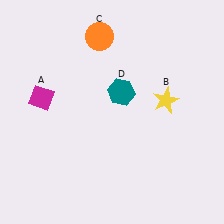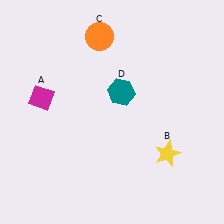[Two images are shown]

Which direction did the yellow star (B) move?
The yellow star (B) moved down.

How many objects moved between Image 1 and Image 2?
1 object moved between the two images.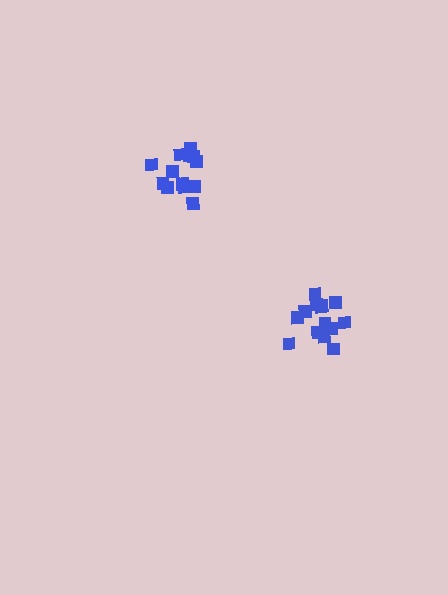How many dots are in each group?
Group 1: 13 dots, Group 2: 15 dots (28 total).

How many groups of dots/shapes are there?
There are 2 groups.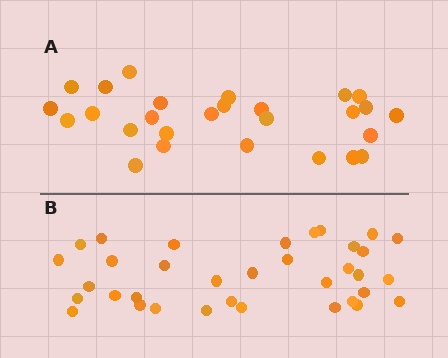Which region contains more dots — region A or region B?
Region B (the bottom region) has more dots.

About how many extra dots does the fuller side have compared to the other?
Region B has roughly 8 or so more dots than region A.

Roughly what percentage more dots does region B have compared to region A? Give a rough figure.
About 30% more.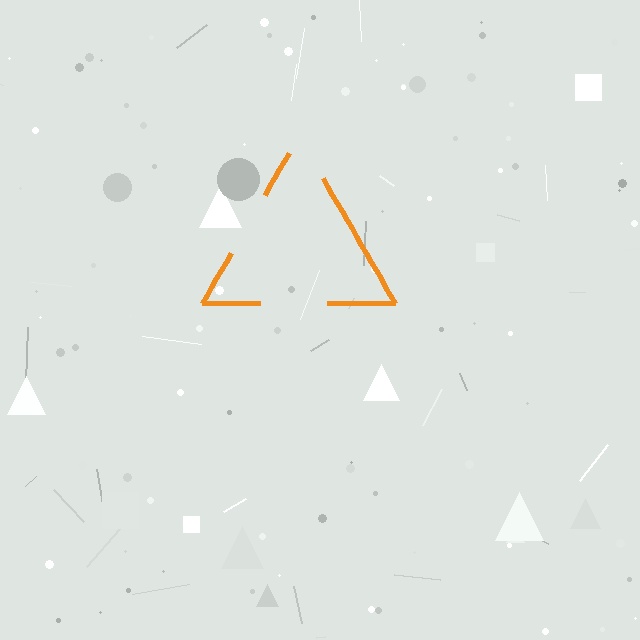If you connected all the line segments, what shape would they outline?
They would outline a triangle.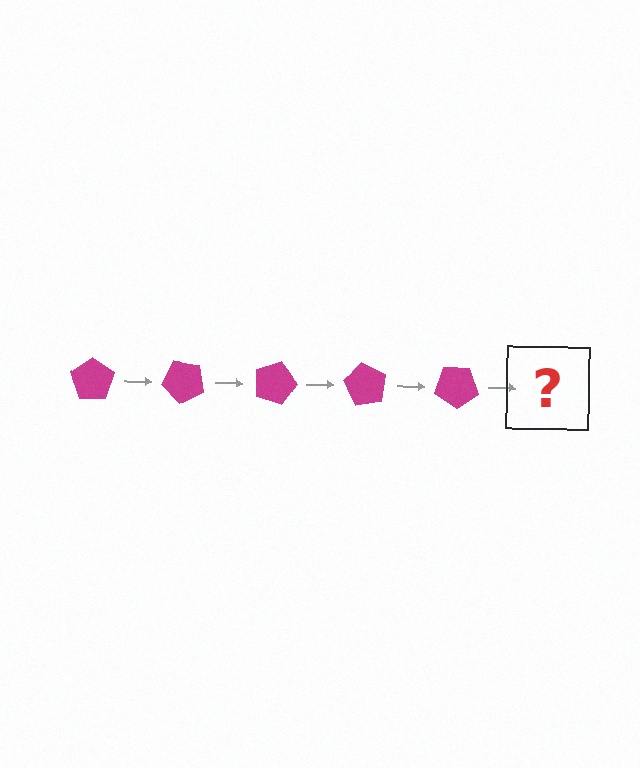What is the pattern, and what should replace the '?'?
The pattern is that the pentagon rotates 45 degrees each step. The '?' should be a magenta pentagon rotated 225 degrees.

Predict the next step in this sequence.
The next step is a magenta pentagon rotated 225 degrees.